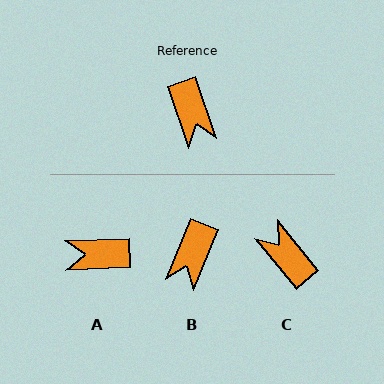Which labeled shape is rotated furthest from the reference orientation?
C, about 159 degrees away.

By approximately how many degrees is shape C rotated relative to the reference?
Approximately 159 degrees clockwise.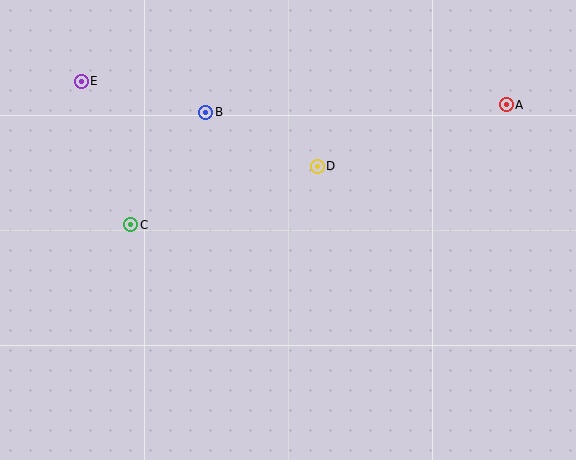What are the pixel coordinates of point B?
Point B is at (206, 112).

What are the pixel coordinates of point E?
Point E is at (81, 81).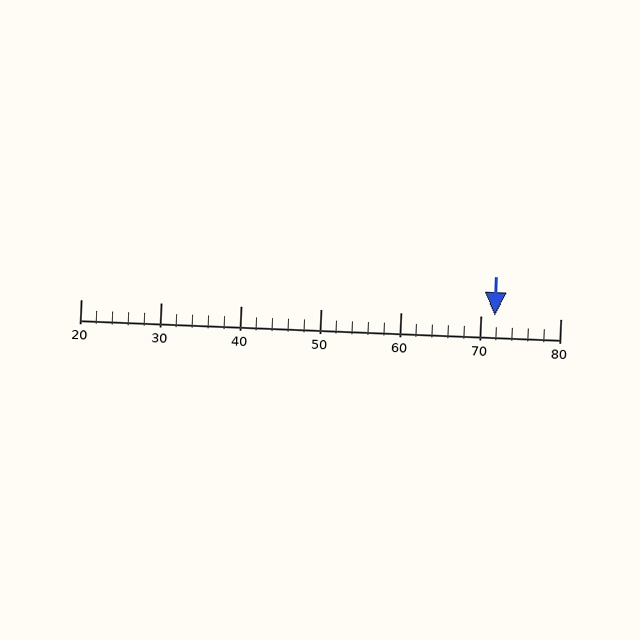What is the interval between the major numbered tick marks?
The major tick marks are spaced 10 units apart.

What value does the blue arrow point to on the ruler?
The blue arrow points to approximately 72.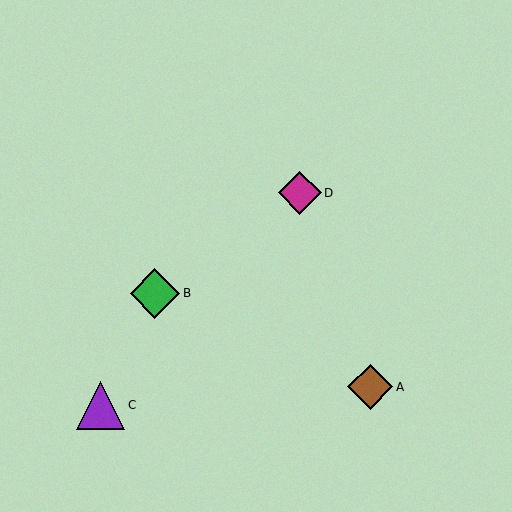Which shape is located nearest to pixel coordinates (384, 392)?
The brown diamond (labeled A) at (370, 387) is nearest to that location.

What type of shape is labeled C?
Shape C is a purple triangle.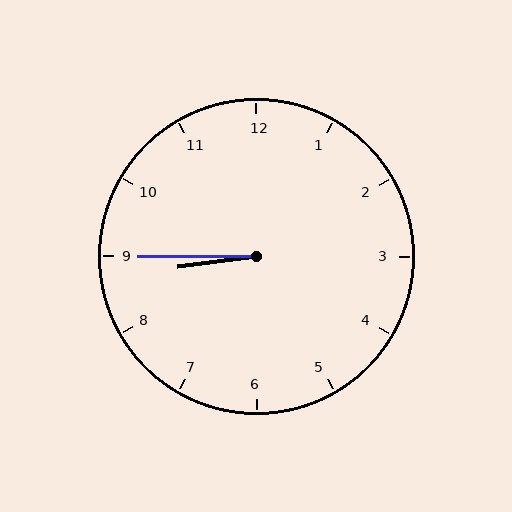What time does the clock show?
8:45.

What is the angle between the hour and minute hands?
Approximately 8 degrees.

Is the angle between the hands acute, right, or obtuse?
It is acute.